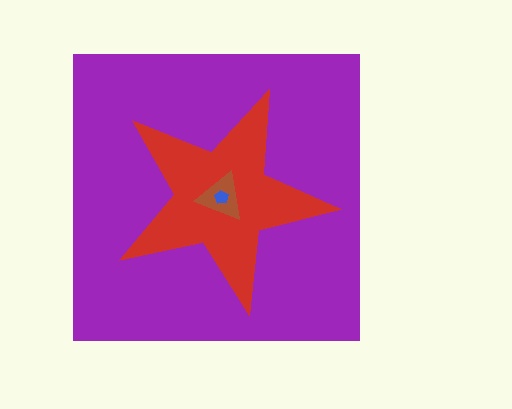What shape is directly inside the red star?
The brown triangle.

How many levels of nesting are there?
4.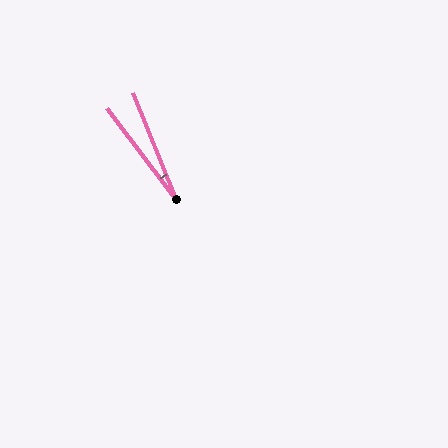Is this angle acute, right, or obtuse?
It is acute.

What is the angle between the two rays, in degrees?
Approximately 15 degrees.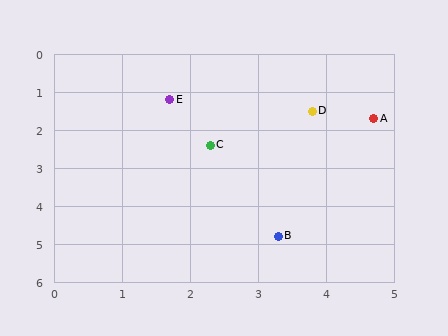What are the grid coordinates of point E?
Point E is at approximately (1.7, 1.2).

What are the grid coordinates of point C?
Point C is at approximately (2.3, 2.4).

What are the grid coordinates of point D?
Point D is at approximately (3.8, 1.5).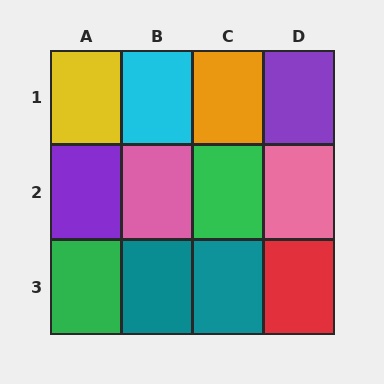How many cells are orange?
1 cell is orange.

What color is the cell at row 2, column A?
Purple.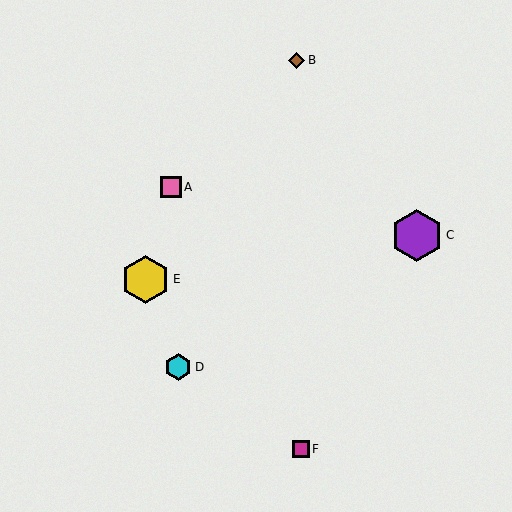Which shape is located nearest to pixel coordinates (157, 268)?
The yellow hexagon (labeled E) at (146, 279) is nearest to that location.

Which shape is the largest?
The purple hexagon (labeled C) is the largest.